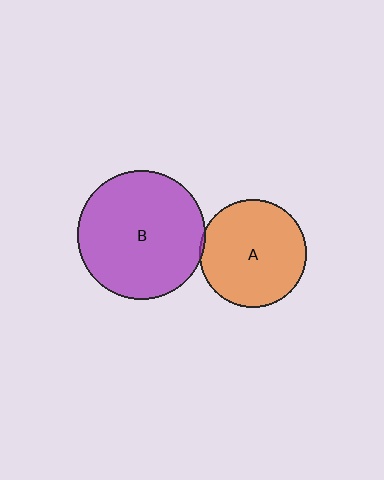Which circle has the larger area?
Circle B (purple).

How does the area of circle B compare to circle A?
Approximately 1.4 times.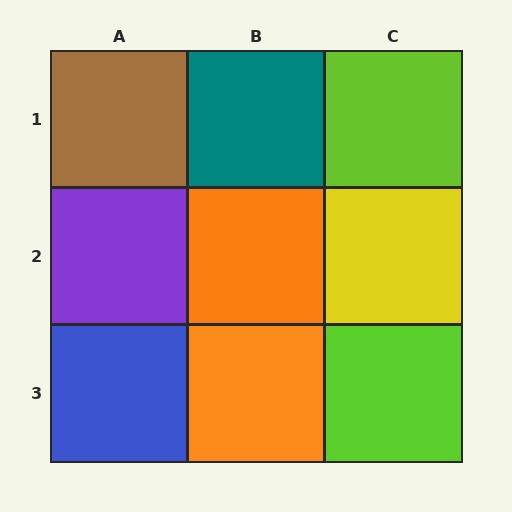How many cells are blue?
1 cell is blue.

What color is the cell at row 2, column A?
Purple.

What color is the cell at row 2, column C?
Yellow.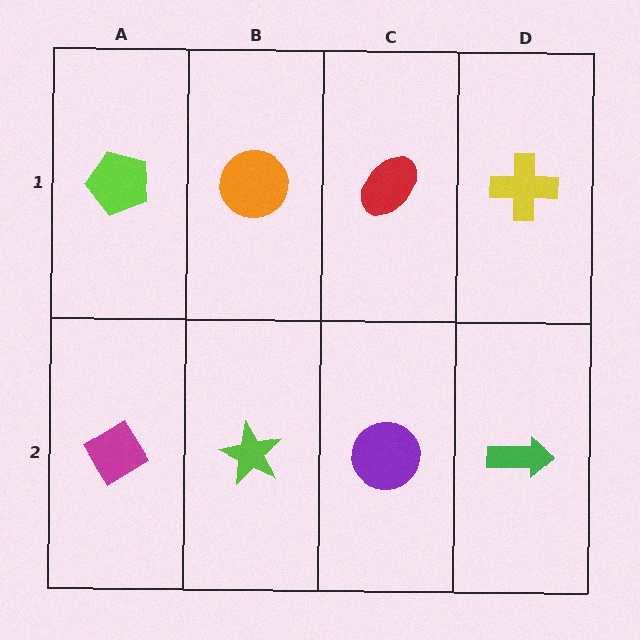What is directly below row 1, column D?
A green arrow.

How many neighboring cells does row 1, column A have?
2.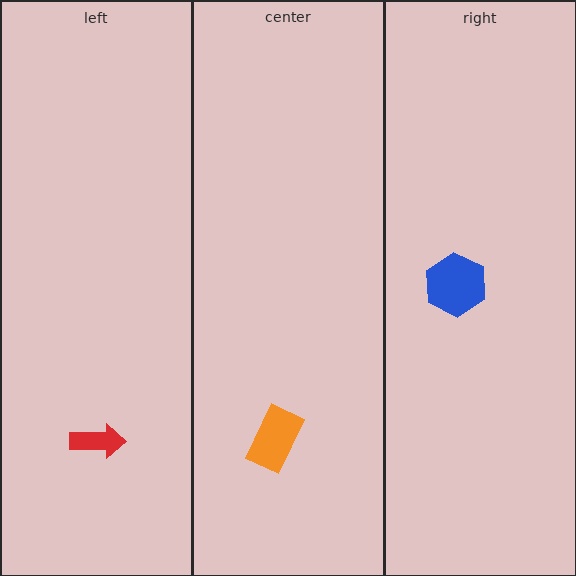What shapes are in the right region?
The blue hexagon.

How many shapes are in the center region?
1.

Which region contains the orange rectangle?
The center region.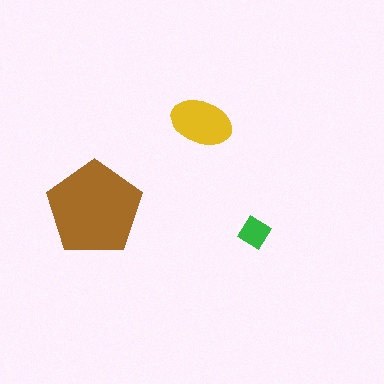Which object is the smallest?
The green diamond.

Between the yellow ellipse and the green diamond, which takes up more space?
The yellow ellipse.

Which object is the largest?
The brown pentagon.